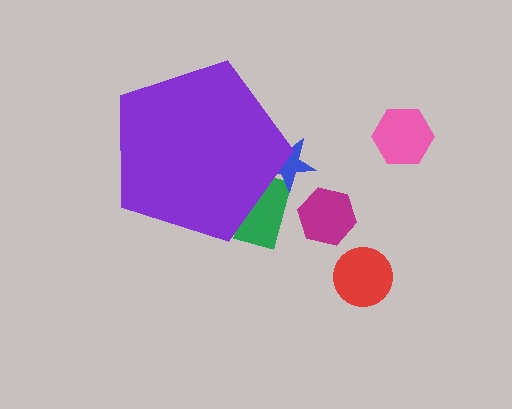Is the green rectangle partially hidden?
Yes, the green rectangle is partially hidden behind the purple pentagon.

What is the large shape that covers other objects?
A purple pentagon.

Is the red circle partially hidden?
No, the red circle is fully visible.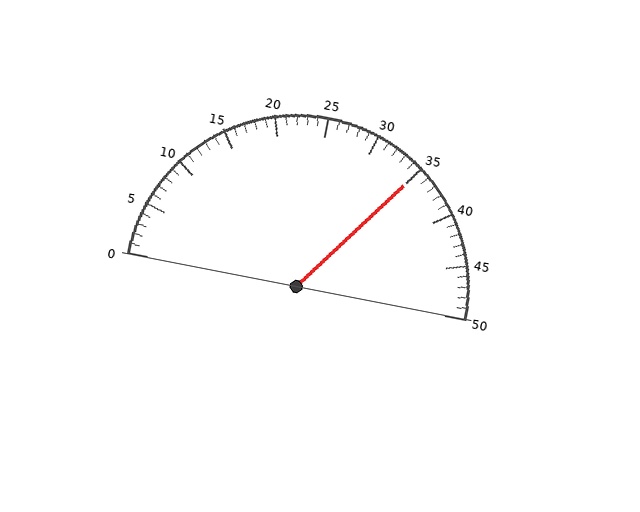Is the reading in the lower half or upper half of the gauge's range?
The reading is in the upper half of the range (0 to 50).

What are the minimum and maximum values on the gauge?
The gauge ranges from 0 to 50.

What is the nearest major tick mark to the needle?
The nearest major tick mark is 35.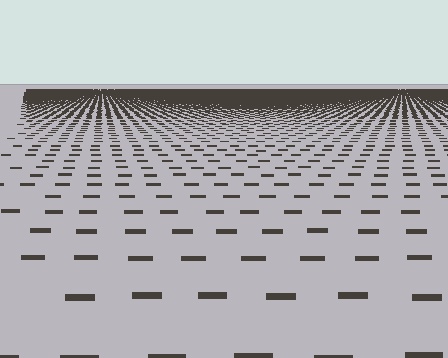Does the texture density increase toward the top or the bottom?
Density increases toward the top.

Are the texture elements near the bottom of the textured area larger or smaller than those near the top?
Larger. Near the bottom, elements are closer to the viewer and appear at a bigger on-screen size.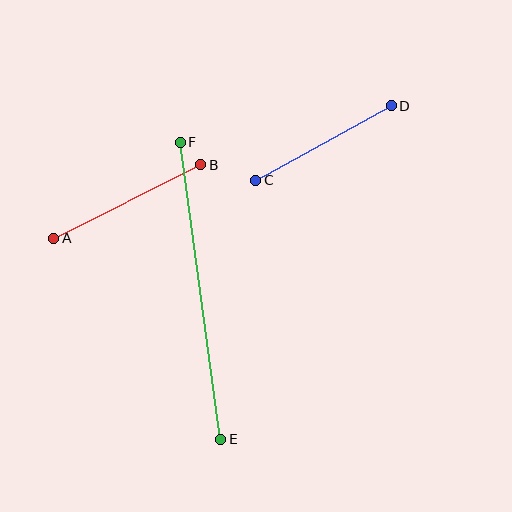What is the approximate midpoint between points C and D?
The midpoint is at approximately (324, 143) pixels.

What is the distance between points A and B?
The distance is approximately 164 pixels.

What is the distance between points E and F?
The distance is approximately 300 pixels.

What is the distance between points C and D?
The distance is approximately 155 pixels.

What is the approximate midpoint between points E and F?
The midpoint is at approximately (200, 291) pixels.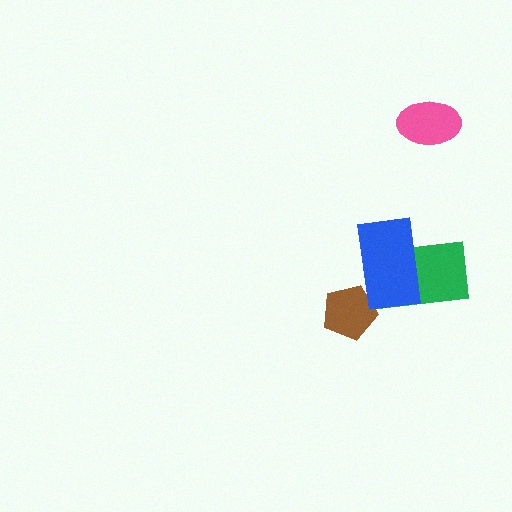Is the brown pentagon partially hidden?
Yes, it is partially covered by another shape.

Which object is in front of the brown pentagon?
The blue rectangle is in front of the brown pentagon.